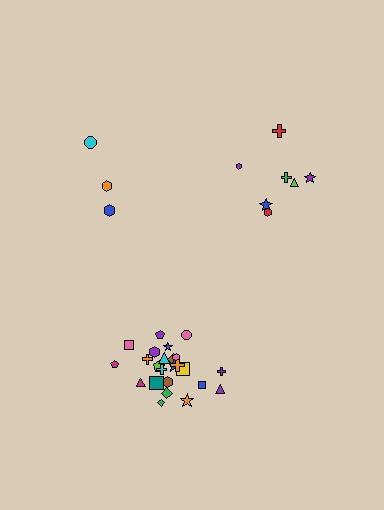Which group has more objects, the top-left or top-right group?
The top-right group.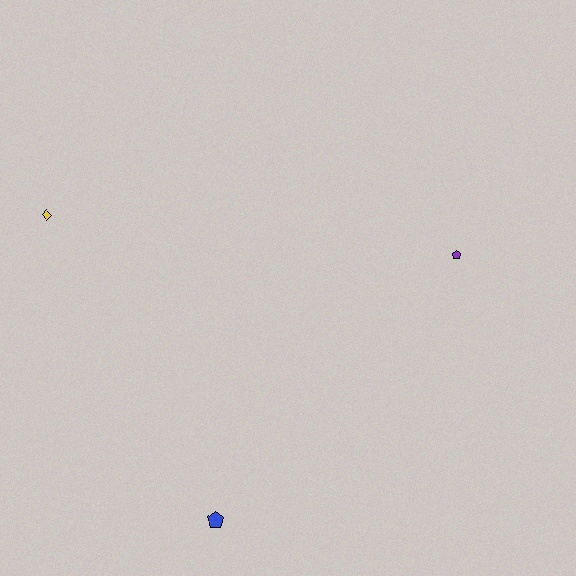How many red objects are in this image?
There are no red objects.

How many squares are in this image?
There are no squares.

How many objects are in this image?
There are 3 objects.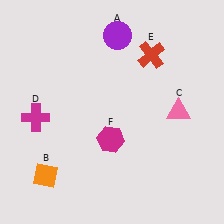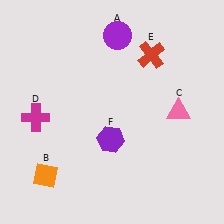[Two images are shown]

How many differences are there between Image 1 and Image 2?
There is 1 difference between the two images.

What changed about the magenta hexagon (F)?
In Image 1, F is magenta. In Image 2, it changed to purple.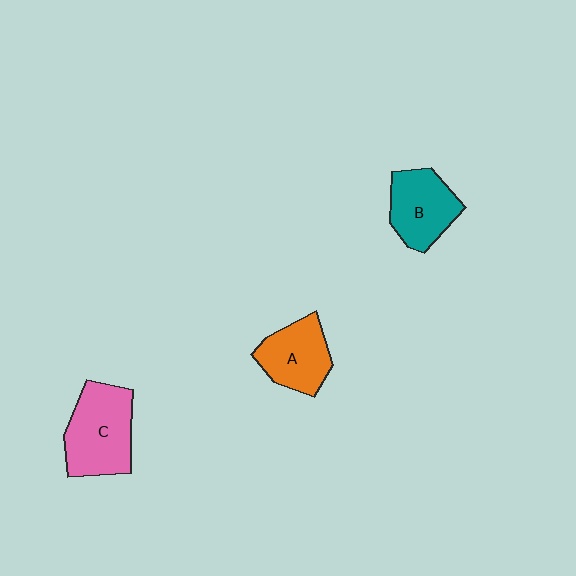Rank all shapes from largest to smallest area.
From largest to smallest: C (pink), B (teal), A (orange).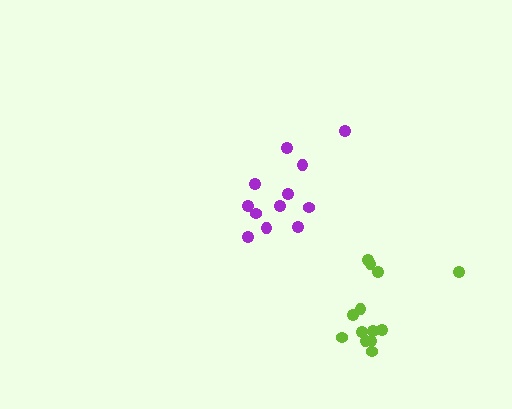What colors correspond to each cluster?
The clusters are colored: lime, purple.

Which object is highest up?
The purple cluster is topmost.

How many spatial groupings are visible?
There are 2 spatial groupings.